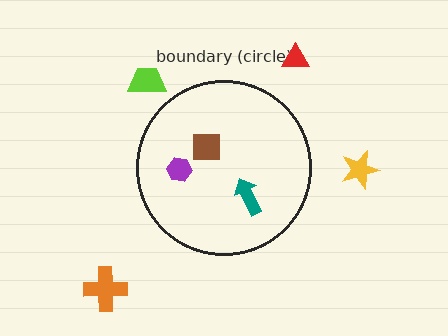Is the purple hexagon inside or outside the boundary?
Inside.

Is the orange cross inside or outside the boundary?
Outside.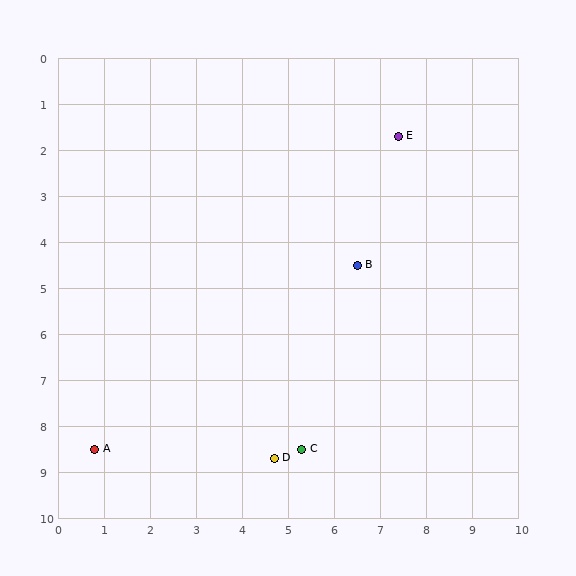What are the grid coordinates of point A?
Point A is at approximately (0.8, 8.5).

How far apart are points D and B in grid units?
Points D and B are about 4.6 grid units apart.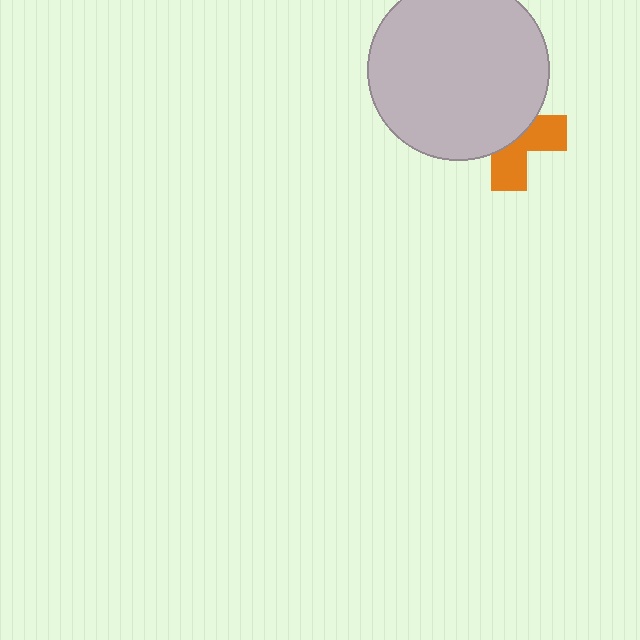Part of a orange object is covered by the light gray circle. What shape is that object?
It is a cross.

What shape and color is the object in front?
The object in front is a light gray circle.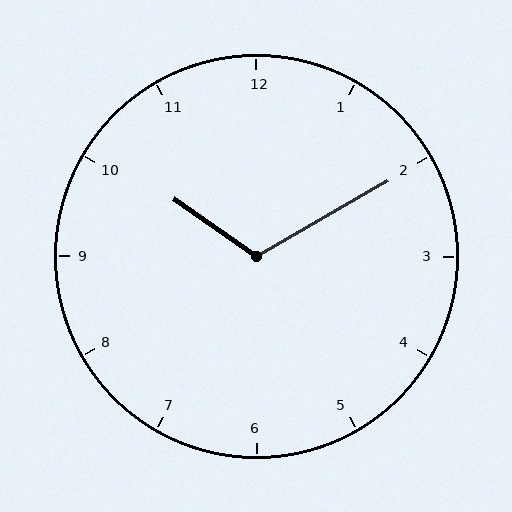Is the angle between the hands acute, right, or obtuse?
It is obtuse.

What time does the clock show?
10:10.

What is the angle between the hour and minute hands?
Approximately 115 degrees.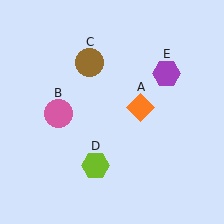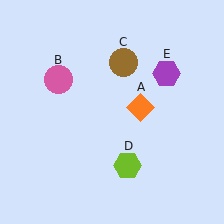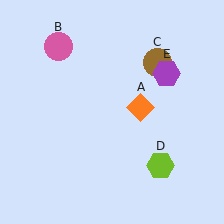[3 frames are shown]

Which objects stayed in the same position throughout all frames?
Orange diamond (object A) and purple hexagon (object E) remained stationary.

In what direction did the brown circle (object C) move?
The brown circle (object C) moved right.